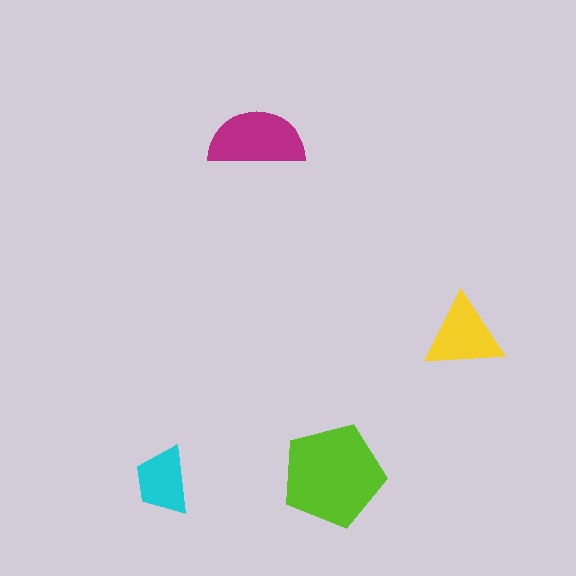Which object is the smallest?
The cyan trapezoid.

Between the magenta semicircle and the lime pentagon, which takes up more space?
The lime pentagon.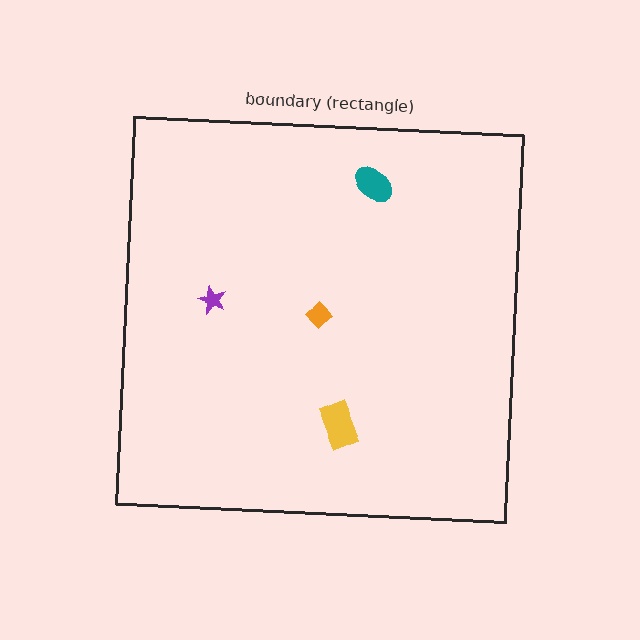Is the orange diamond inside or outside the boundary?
Inside.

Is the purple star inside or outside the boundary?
Inside.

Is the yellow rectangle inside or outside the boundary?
Inside.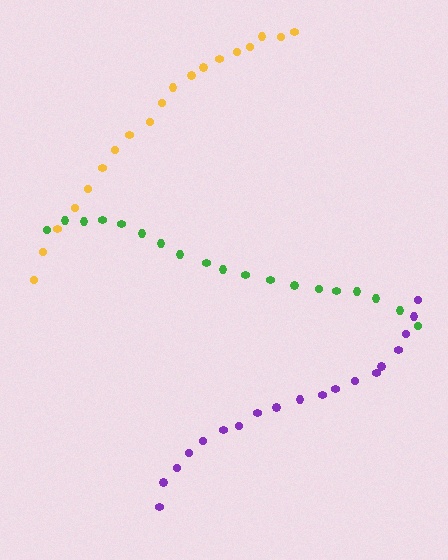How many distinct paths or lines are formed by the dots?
There are 3 distinct paths.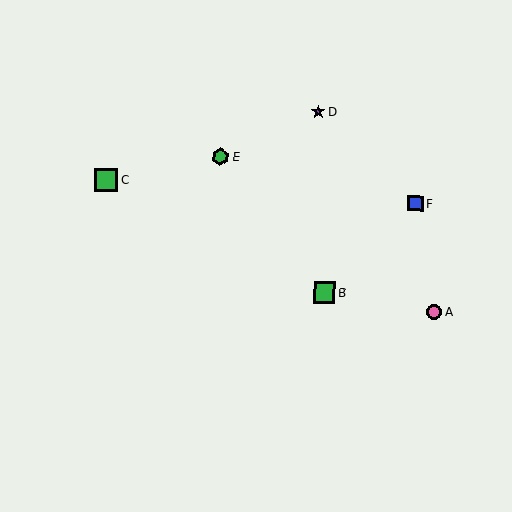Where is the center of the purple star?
The center of the purple star is at (318, 112).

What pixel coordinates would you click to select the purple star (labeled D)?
Click at (318, 112) to select the purple star D.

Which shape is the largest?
The green square (labeled C) is the largest.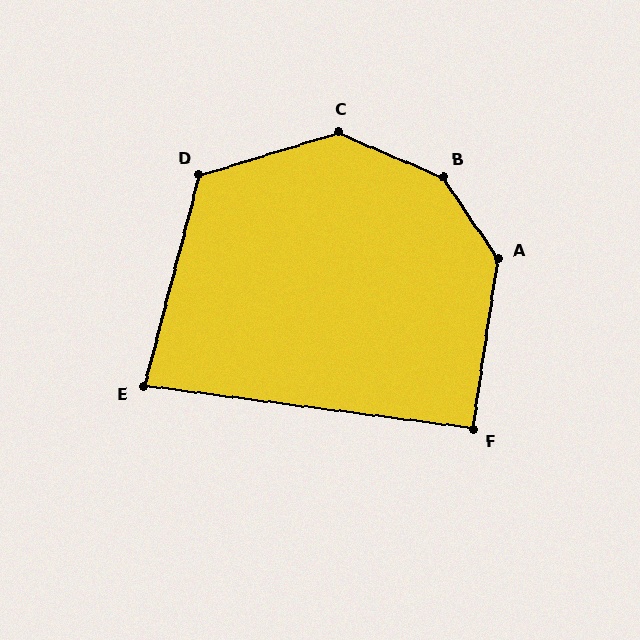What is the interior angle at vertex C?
Approximately 140 degrees (obtuse).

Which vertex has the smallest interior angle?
E, at approximately 83 degrees.